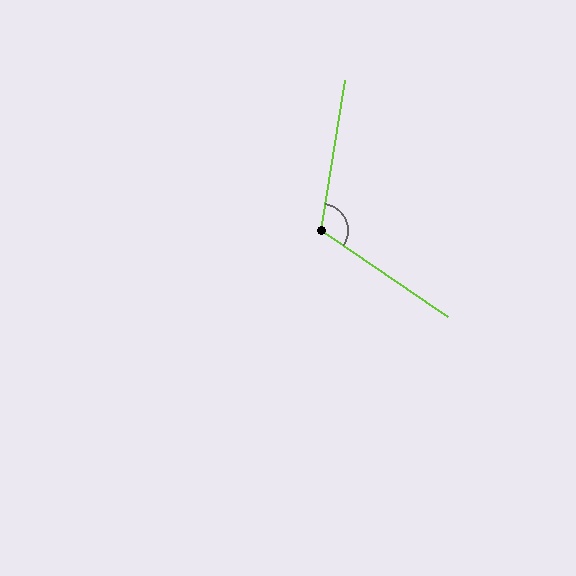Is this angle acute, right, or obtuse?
It is obtuse.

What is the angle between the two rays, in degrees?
Approximately 115 degrees.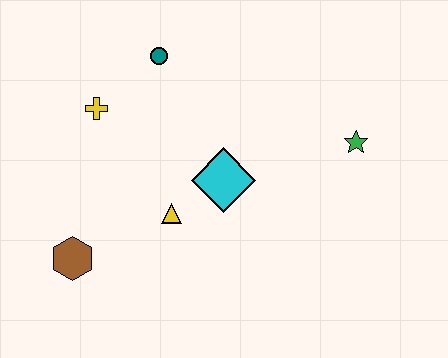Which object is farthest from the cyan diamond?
The brown hexagon is farthest from the cyan diamond.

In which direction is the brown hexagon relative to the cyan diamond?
The brown hexagon is to the left of the cyan diamond.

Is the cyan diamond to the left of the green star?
Yes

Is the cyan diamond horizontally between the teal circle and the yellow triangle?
No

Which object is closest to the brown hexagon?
The yellow triangle is closest to the brown hexagon.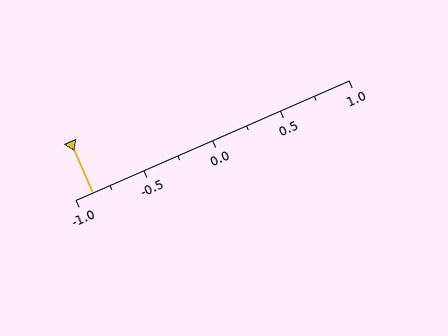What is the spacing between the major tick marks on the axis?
The major ticks are spaced 0.5 apart.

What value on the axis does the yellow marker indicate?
The marker indicates approximately -0.88.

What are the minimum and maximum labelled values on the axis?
The axis runs from -1.0 to 1.0.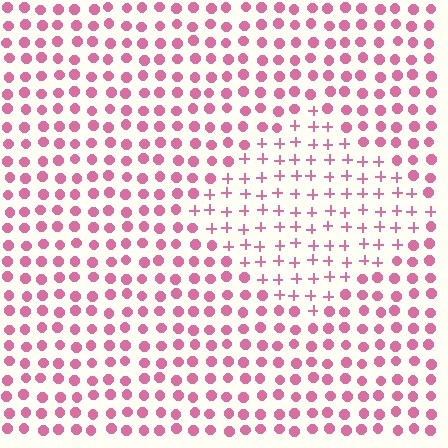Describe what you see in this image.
The image is filled with small pink elements arranged in a uniform grid. A diamond-shaped region contains plus signs, while the surrounding area contains circles. The boundary is defined purely by the change in element shape.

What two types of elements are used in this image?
The image uses plus signs inside the diamond region and circles outside it.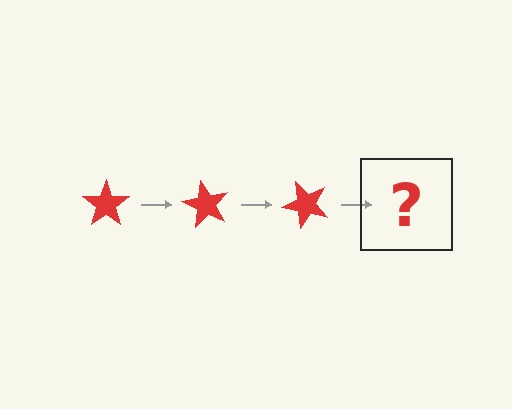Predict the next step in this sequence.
The next step is a red star rotated 180 degrees.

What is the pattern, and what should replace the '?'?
The pattern is that the star rotates 60 degrees each step. The '?' should be a red star rotated 180 degrees.